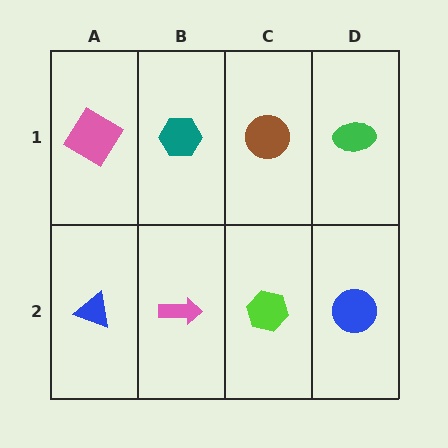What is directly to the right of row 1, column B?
A brown circle.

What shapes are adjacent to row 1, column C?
A lime hexagon (row 2, column C), a teal hexagon (row 1, column B), a green ellipse (row 1, column D).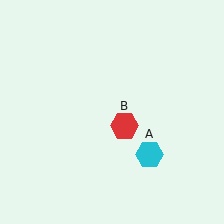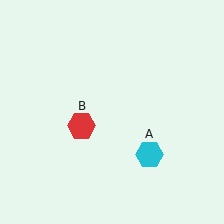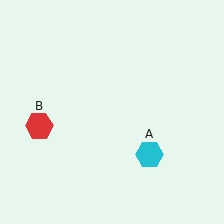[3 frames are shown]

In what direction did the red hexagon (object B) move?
The red hexagon (object B) moved left.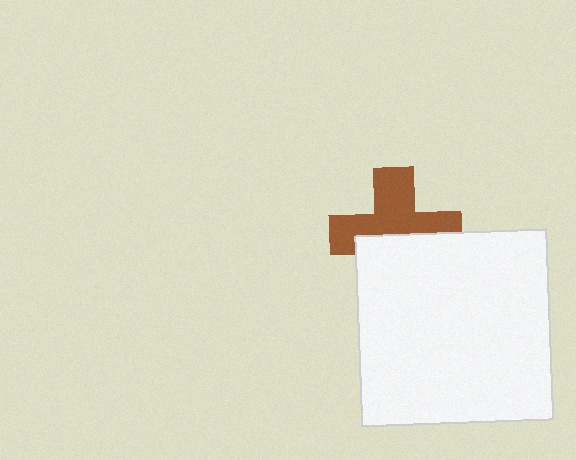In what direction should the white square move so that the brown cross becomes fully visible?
The white square should move down. That is the shortest direction to clear the overlap and leave the brown cross fully visible.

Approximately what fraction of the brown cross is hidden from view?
Roughly 45% of the brown cross is hidden behind the white square.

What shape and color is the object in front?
The object in front is a white square.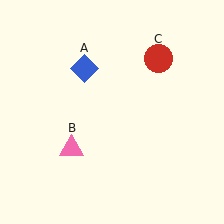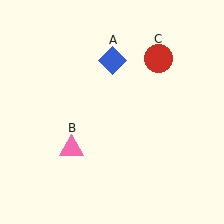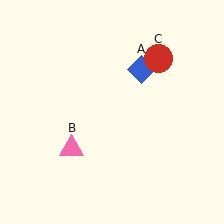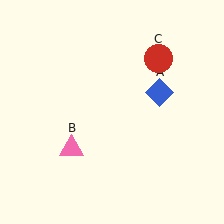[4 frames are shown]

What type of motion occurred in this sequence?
The blue diamond (object A) rotated clockwise around the center of the scene.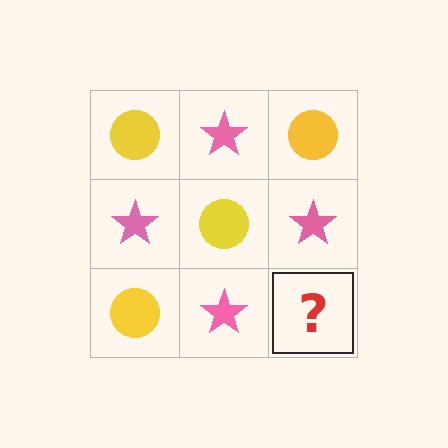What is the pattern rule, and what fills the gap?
The rule is that it alternates yellow circle and pink star in a checkerboard pattern. The gap should be filled with a yellow circle.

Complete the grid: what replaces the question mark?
The question mark should be replaced with a yellow circle.